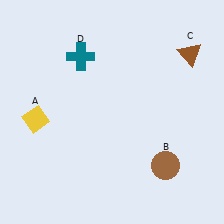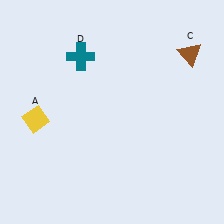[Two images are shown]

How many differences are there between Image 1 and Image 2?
There is 1 difference between the two images.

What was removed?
The brown circle (B) was removed in Image 2.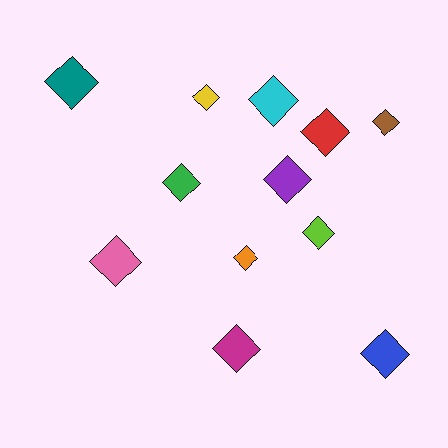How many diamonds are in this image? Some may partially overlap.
There are 12 diamonds.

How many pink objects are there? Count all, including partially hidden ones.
There is 1 pink object.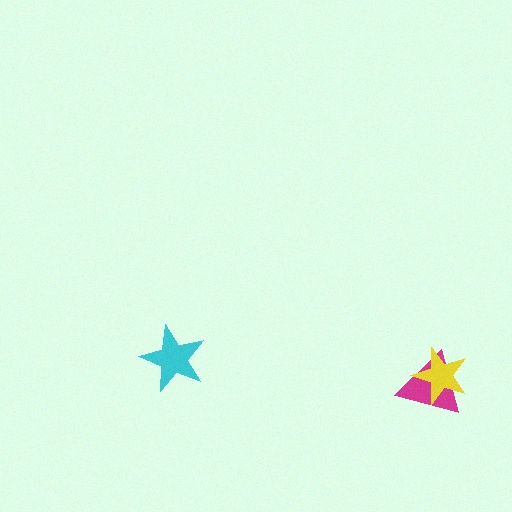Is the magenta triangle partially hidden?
Yes, it is partially covered by another shape.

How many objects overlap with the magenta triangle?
1 object overlaps with the magenta triangle.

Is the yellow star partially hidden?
No, no other shape covers it.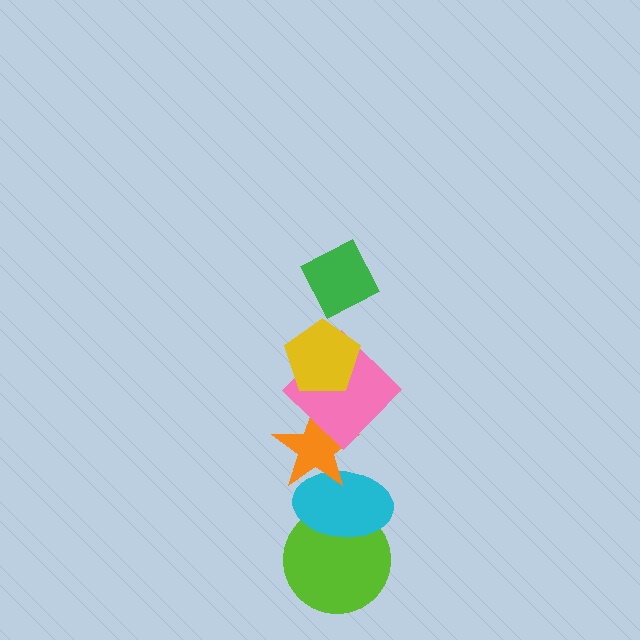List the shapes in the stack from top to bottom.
From top to bottom: the green diamond, the yellow pentagon, the pink diamond, the orange star, the cyan ellipse, the lime circle.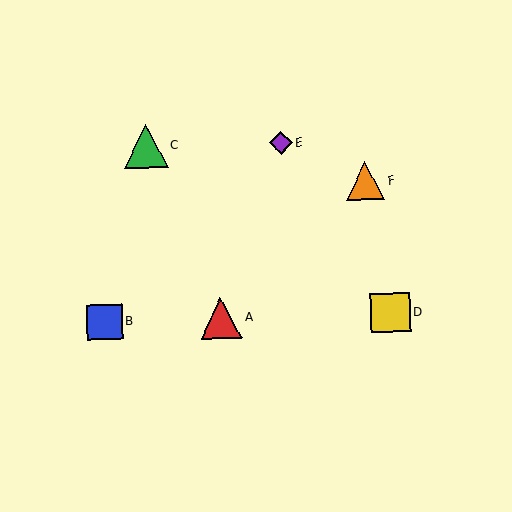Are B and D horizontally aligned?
Yes, both are at y≈322.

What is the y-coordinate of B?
Object B is at y≈322.